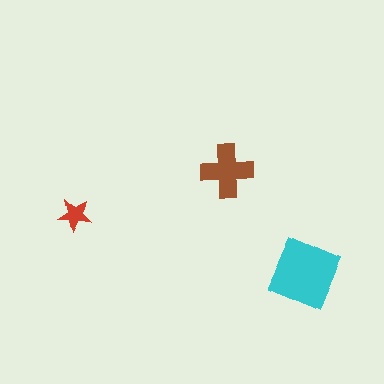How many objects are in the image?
There are 3 objects in the image.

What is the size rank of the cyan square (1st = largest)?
1st.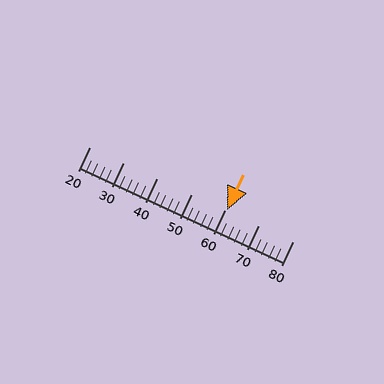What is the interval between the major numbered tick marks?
The major tick marks are spaced 10 units apart.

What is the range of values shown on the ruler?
The ruler shows values from 20 to 80.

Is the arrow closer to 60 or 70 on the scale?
The arrow is closer to 60.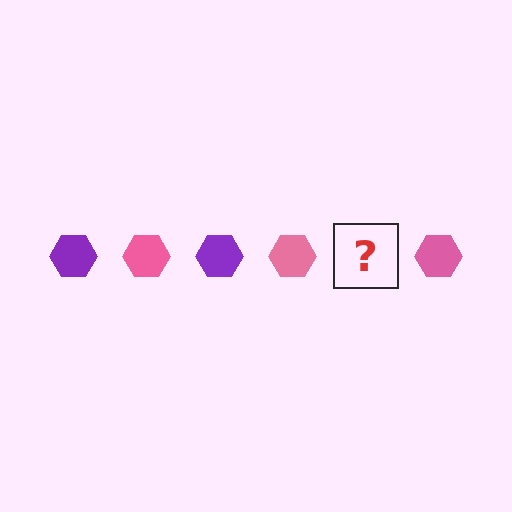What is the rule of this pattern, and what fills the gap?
The rule is that the pattern cycles through purple, pink hexagons. The gap should be filled with a purple hexagon.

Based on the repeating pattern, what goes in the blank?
The blank should be a purple hexagon.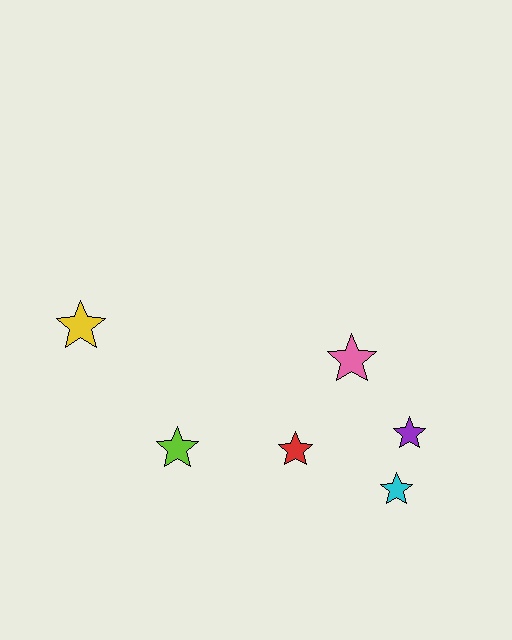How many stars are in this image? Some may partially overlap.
There are 6 stars.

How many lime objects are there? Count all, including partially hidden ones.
There is 1 lime object.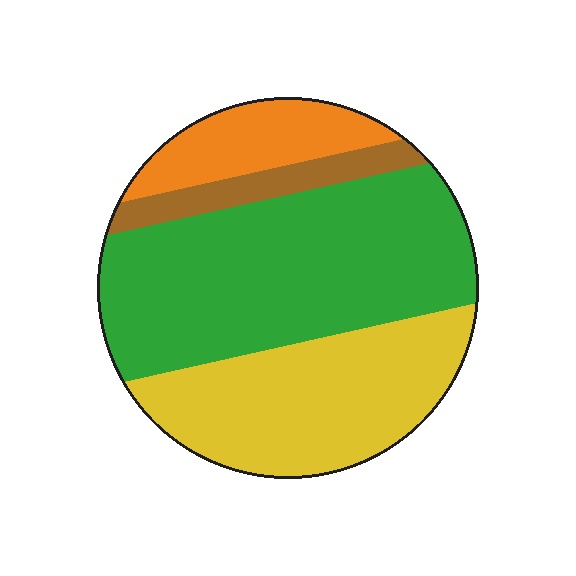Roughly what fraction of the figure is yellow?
Yellow takes up about one third (1/3) of the figure.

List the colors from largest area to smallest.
From largest to smallest: green, yellow, orange, brown.